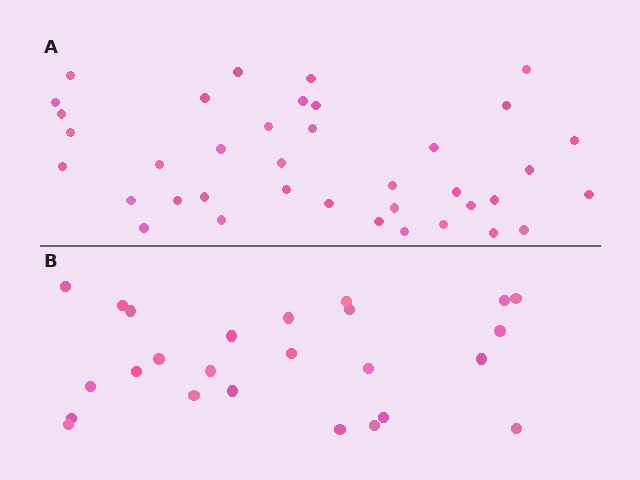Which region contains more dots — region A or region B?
Region A (the top region) has more dots.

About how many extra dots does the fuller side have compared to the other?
Region A has approximately 15 more dots than region B.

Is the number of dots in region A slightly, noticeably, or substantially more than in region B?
Region A has substantially more. The ratio is roughly 1.5 to 1.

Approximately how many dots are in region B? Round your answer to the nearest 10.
About 20 dots. (The exact count is 25, which rounds to 20.)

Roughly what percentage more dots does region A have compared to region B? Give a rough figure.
About 50% more.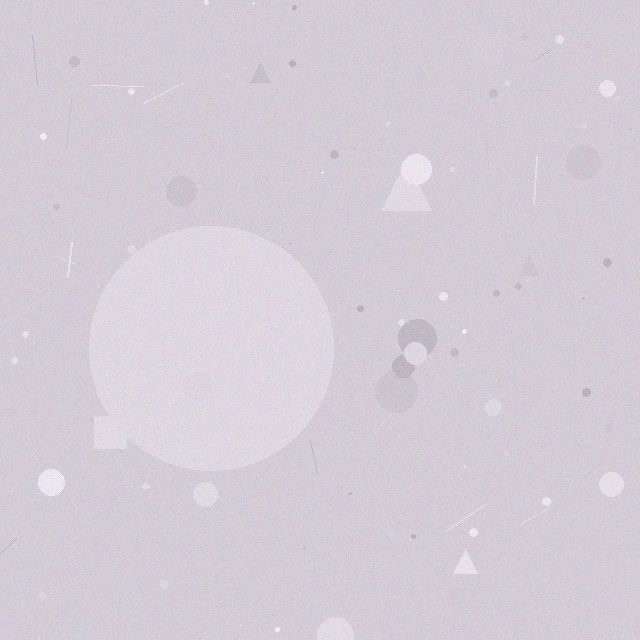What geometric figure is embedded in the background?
A circle is embedded in the background.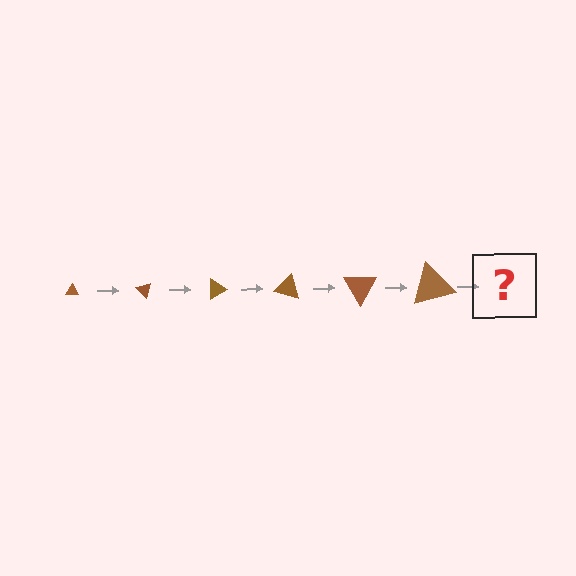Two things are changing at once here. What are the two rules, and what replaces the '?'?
The two rules are that the triangle grows larger each step and it rotates 45 degrees each step. The '?' should be a triangle, larger than the previous one and rotated 270 degrees from the start.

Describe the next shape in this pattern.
It should be a triangle, larger than the previous one and rotated 270 degrees from the start.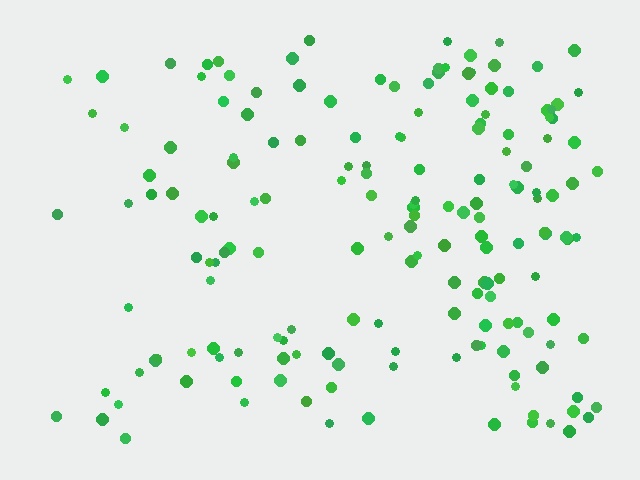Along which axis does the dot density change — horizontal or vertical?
Horizontal.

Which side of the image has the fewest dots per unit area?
The left.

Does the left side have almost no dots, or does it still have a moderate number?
Still a moderate number, just noticeably fewer than the right.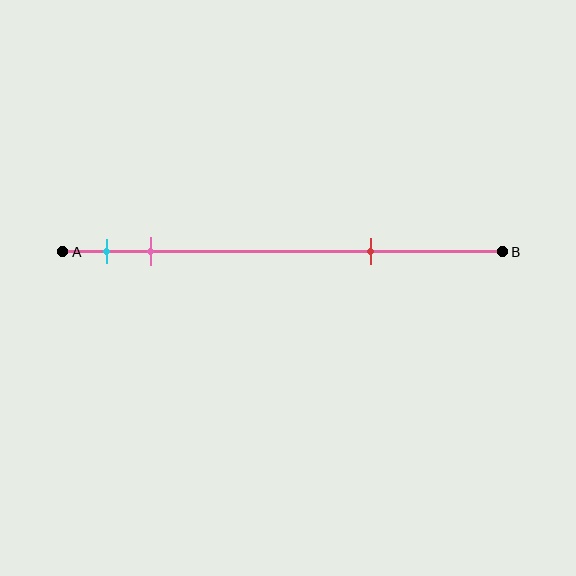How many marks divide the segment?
There are 3 marks dividing the segment.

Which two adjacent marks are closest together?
The cyan and pink marks are the closest adjacent pair.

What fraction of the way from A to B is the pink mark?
The pink mark is approximately 20% (0.2) of the way from A to B.